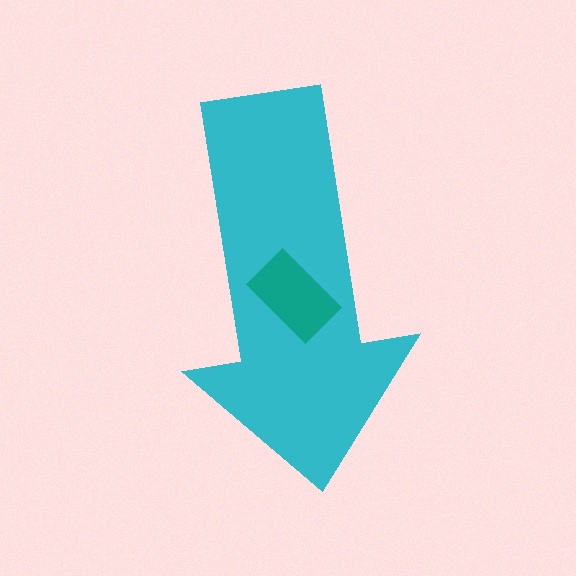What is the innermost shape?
The teal rectangle.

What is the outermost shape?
The cyan arrow.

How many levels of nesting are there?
2.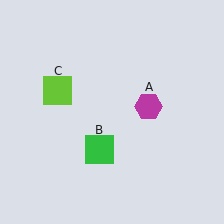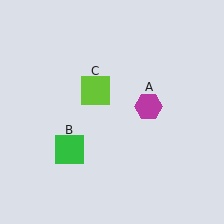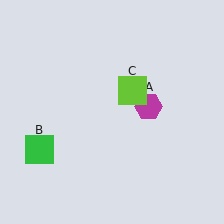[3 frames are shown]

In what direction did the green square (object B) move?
The green square (object B) moved left.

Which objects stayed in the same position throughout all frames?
Magenta hexagon (object A) remained stationary.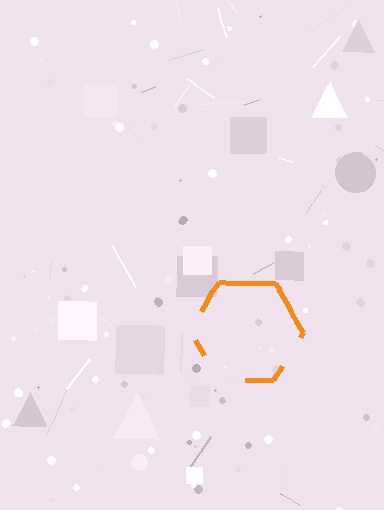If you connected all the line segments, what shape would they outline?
They would outline a hexagon.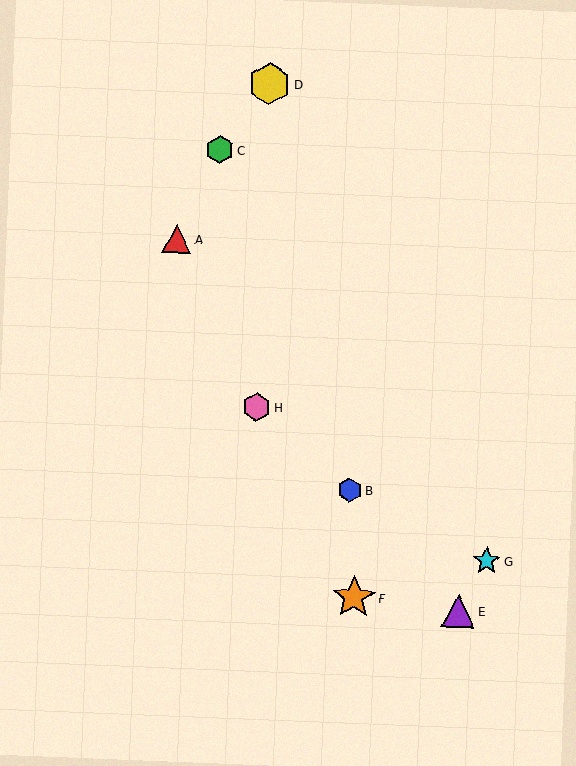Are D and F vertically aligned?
No, D is at x≈270 and F is at x≈354.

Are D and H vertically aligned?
Yes, both are at x≈270.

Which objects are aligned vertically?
Objects D, H are aligned vertically.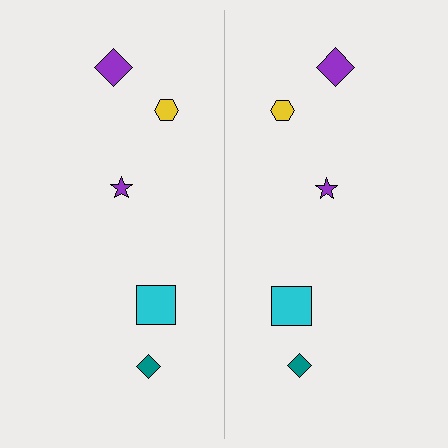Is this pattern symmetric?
Yes, this pattern has bilateral (reflection) symmetry.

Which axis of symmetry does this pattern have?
The pattern has a vertical axis of symmetry running through the center of the image.